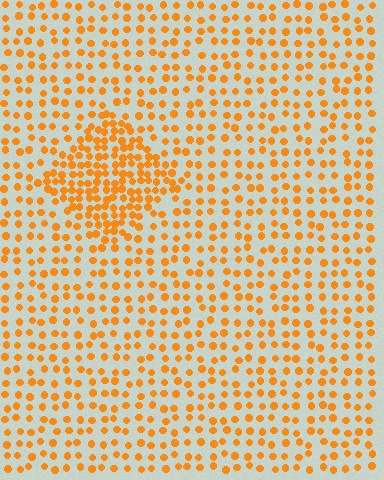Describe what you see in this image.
The image contains small orange elements arranged at two different densities. A diamond-shaped region is visible where the elements are more densely packed than the surrounding area.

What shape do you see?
I see a diamond.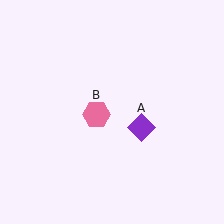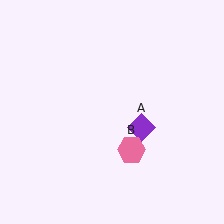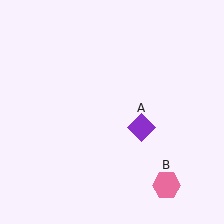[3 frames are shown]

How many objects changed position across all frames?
1 object changed position: pink hexagon (object B).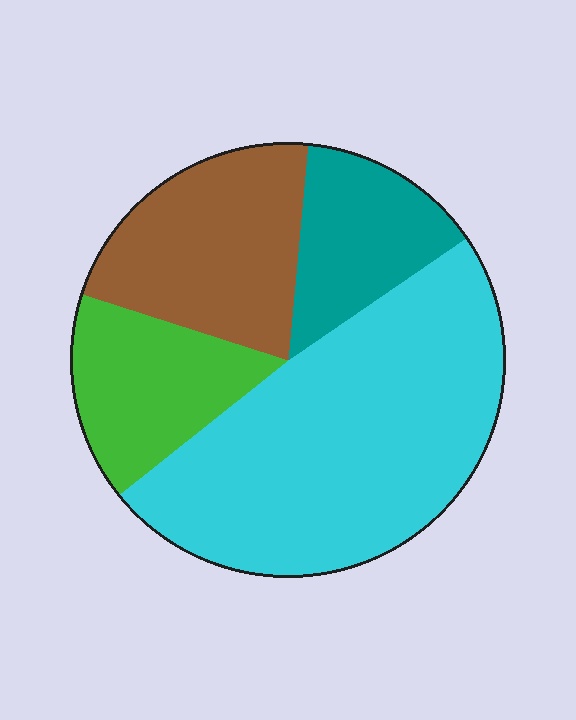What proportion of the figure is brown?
Brown takes up less than a quarter of the figure.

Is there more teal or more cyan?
Cyan.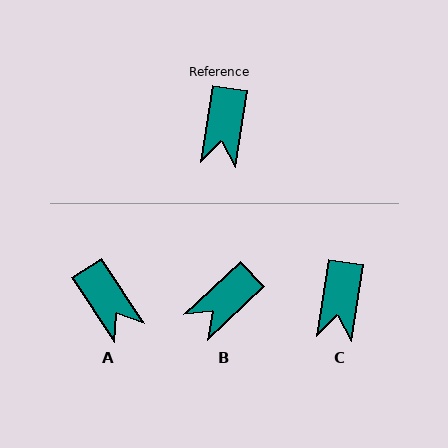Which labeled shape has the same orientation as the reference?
C.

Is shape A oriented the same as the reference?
No, it is off by about 42 degrees.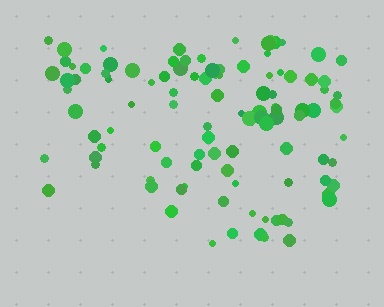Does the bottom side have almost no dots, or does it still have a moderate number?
Still a moderate number, just noticeably fewer than the top.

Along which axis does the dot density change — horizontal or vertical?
Vertical.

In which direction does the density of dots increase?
From bottom to top, with the top side densest.